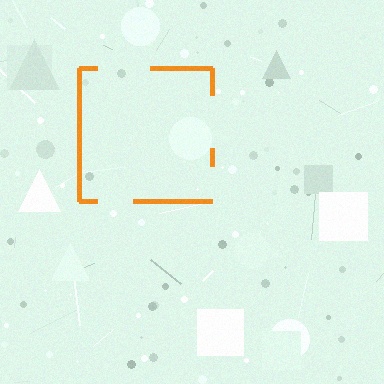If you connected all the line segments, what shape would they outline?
They would outline a square.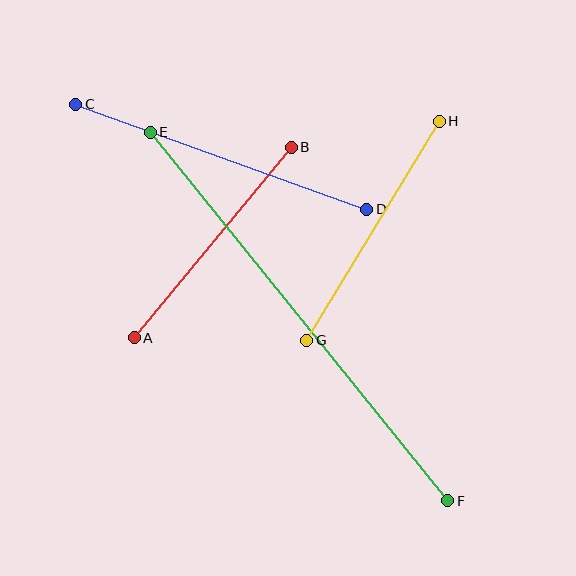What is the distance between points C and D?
The distance is approximately 310 pixels.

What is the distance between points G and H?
The distance is approximately 256 pixels.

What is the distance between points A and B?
The distance is approximately 247 pixels.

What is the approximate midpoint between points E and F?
The midpoint is at approximately (299, 317) pixels.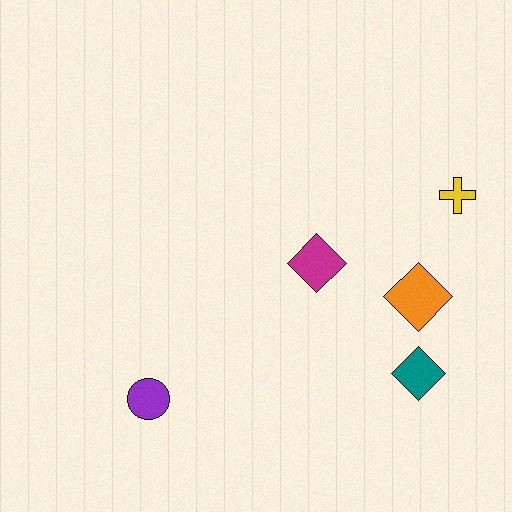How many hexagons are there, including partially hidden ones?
There are no hexagons.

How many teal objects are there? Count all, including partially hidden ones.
There is 1 teal object.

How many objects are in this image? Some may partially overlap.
There are 5 objects.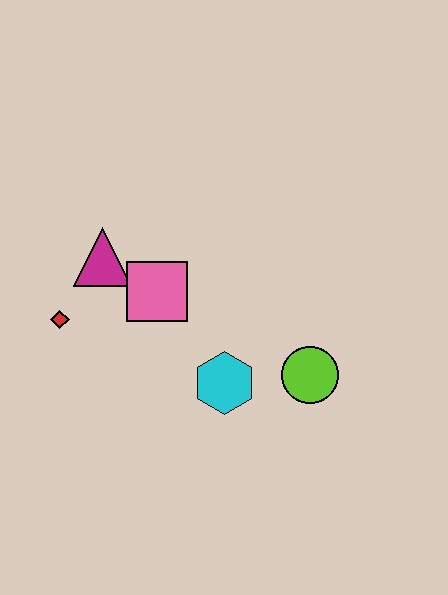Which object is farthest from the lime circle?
The red diamond is farthest from the lime circle.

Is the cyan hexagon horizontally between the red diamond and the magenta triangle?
No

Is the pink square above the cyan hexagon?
Yes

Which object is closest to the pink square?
The magenta triangle is closest to the pink square.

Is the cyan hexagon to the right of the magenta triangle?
Yes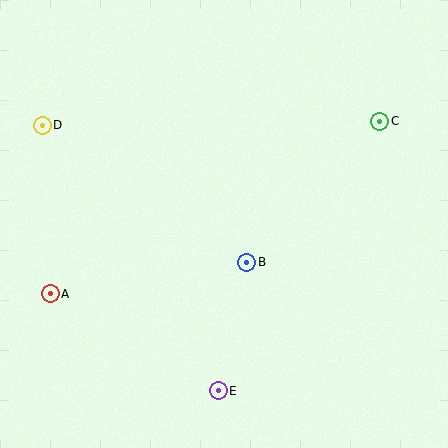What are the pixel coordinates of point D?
Point D is at (42, 125).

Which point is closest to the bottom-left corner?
Point A is closest to the bottom-left corner.